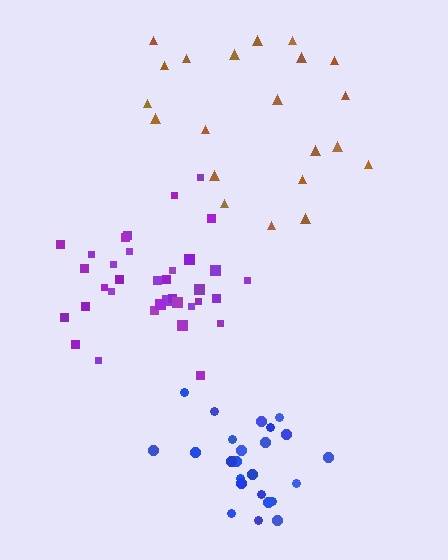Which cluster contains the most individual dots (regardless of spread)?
Purple (35).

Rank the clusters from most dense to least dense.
blue, purple, brown.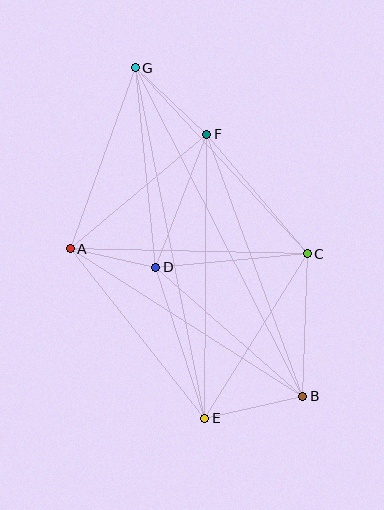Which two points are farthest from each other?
Points B and G are farthest from each other.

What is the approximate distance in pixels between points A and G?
The distance between A and G is approximately 192 pixels.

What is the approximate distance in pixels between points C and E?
The distance between C and E is approximately 194 pixels.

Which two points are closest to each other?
Points A and D are closest to each other.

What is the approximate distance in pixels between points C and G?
The distance between C and G is approximately 253 pixels.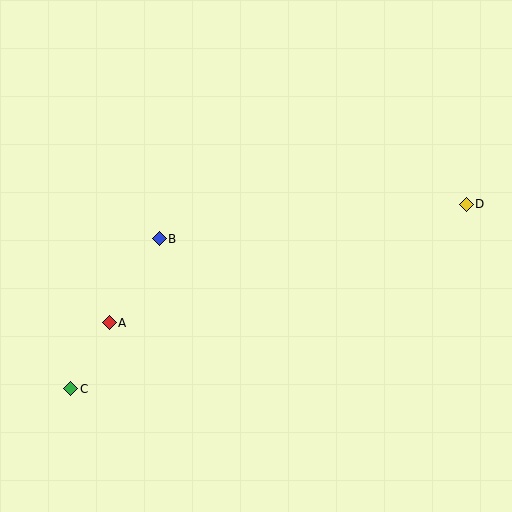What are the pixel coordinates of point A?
Point A is at (109, 323).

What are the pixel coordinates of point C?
Point C is at (71, 389).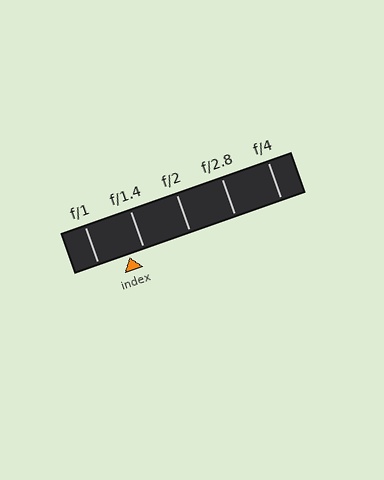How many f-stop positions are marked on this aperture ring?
There are 5 f-stop positions marked.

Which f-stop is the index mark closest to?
The index mark is closest to f/1.4.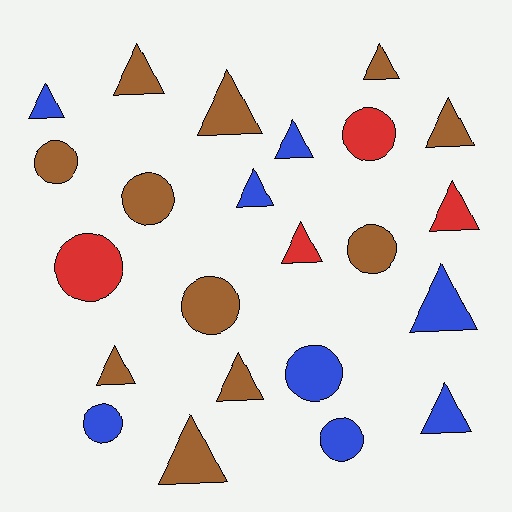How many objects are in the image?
There are 23 objects.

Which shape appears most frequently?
Triangle, with 14 objects.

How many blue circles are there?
There are 3 blue circles.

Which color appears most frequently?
Brown, with 11 objects.